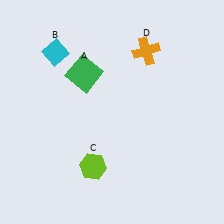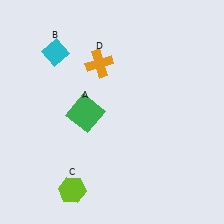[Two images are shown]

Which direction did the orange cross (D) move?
The orange cross (D) moved left.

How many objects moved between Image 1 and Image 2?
3 objects moved between the two images.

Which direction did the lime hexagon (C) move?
The lime hexagon (C) moved down.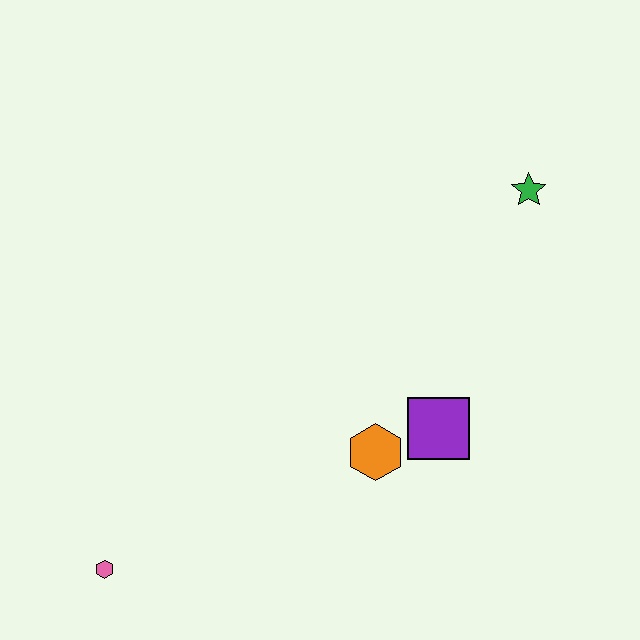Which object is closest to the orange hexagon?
The purple square is closest to the orange hexagon.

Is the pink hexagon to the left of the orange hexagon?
Yes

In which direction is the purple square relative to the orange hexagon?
The purple square is to the right of the orange hexagon.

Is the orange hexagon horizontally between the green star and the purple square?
No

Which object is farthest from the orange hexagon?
The green star is farthest from the orange hexagon.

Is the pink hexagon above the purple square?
No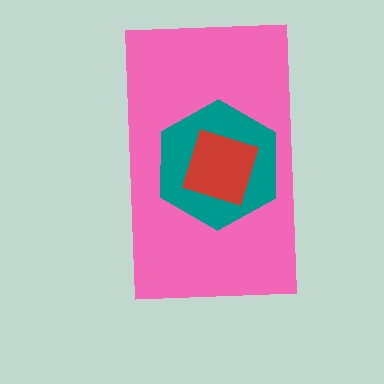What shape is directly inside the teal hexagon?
The red diamond.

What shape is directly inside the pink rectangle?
The teal hexagon.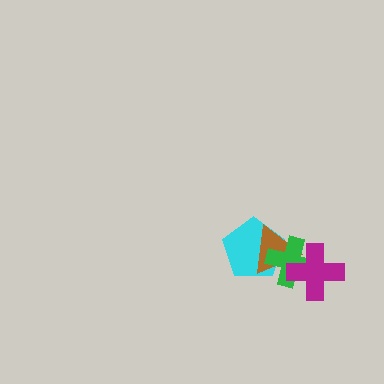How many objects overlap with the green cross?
3 objects overlap with the green cross.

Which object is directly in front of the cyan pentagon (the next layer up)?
The brown triangle is directly in front of the cyan pentagon.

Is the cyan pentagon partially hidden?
Yes, it is partially covered by another shape.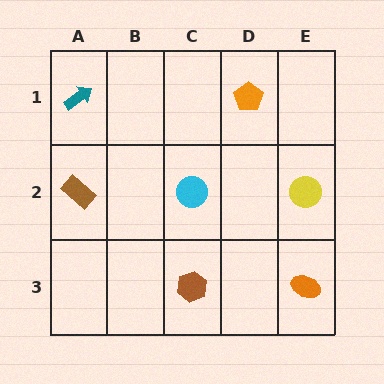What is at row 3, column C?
A brown hexagon.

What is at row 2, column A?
A brown rectangle.